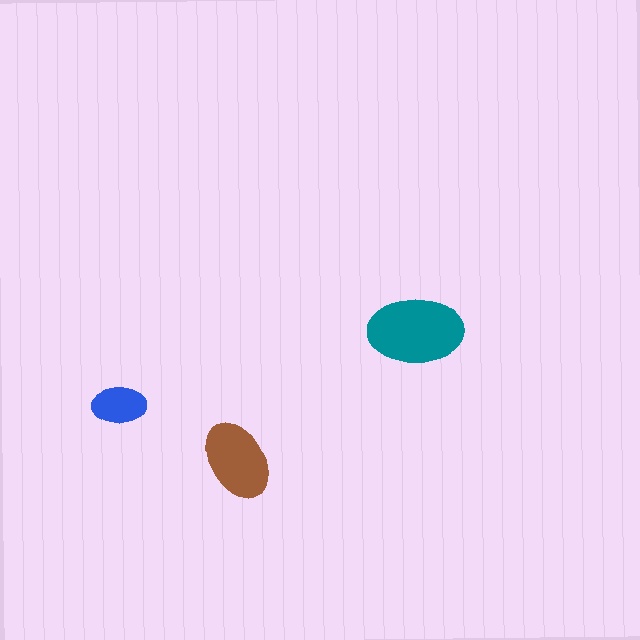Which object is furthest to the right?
The teal ellipse is rightmost.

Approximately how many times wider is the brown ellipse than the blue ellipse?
About 1.5 times wider.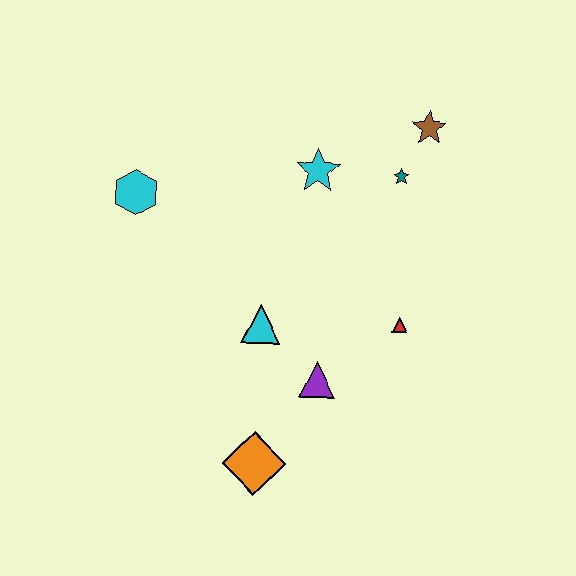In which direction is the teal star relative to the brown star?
The teal star is below the brown star.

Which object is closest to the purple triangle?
The cyan triangle is closest to the purple triangle.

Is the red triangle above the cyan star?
No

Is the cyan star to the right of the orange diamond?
Yes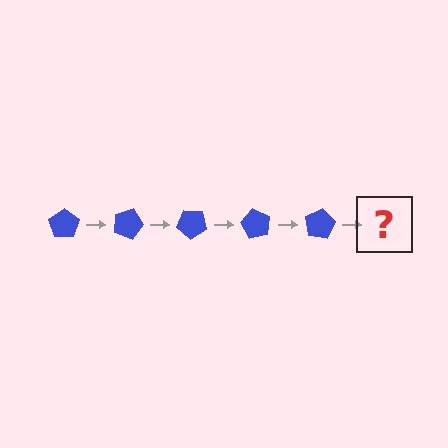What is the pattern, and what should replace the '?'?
The pattern is that the pentagon rotates 20 degrees each step. The '?' should be a blue pentagon rotated 100 degrees.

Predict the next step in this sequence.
The next step is a blue pentagon rotated 100 degrees.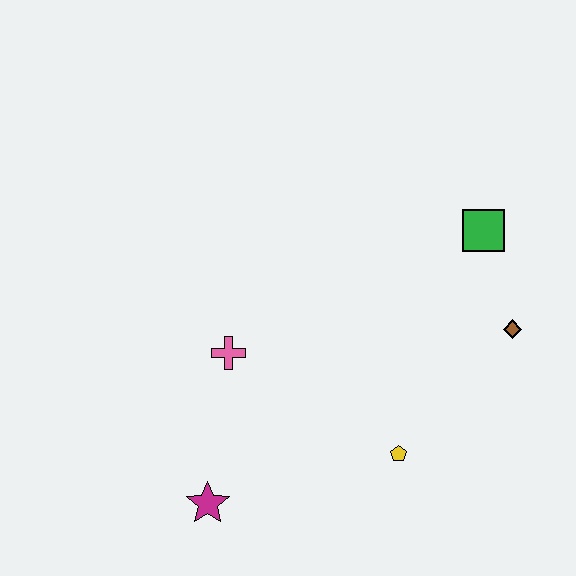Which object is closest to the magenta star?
The pink cross is closest to the magenta star.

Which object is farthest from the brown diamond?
The magenta star is farthest from the brown diamond.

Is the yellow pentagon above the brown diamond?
No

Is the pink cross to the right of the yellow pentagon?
No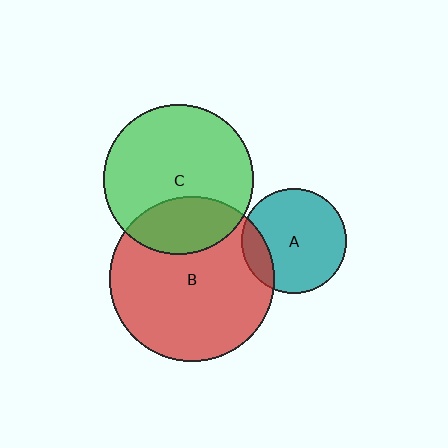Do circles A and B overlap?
Yes.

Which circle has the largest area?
Circle B (red).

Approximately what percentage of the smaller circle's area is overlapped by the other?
Approximately 15%.